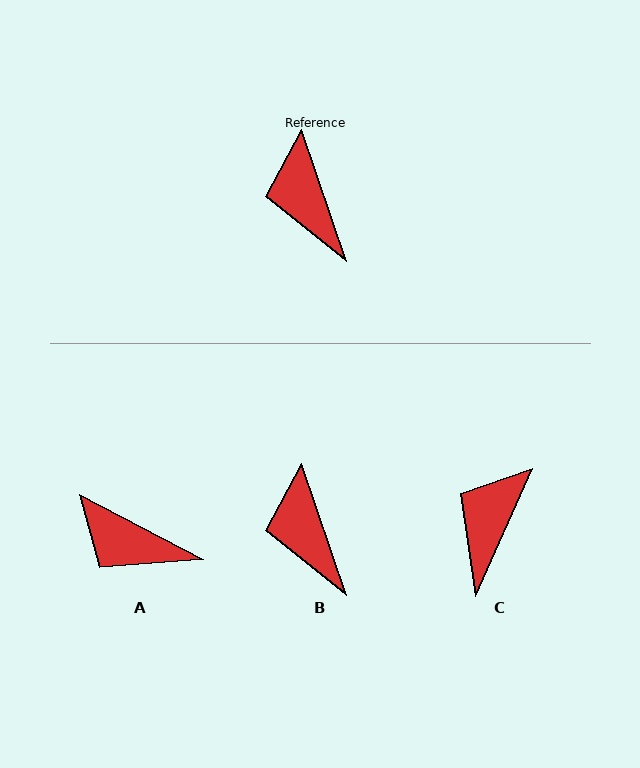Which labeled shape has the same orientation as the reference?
B.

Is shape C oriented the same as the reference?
No, it is off by about 43 degrees.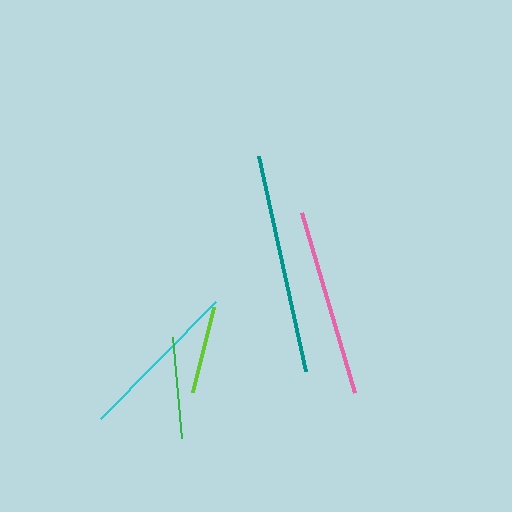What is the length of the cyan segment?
The cyan segment is approximately 164 pixels long.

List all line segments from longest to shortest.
From longest to shortest: teal, pink, cyan, green, lime.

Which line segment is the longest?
The teal line is the longest at approximately 220 pixels.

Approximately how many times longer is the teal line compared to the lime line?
The teal line is approximately 2.5 times the length of the lime line.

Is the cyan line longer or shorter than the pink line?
The pink line is longer than the cyan line.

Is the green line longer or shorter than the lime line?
The green line is longer than the lime line.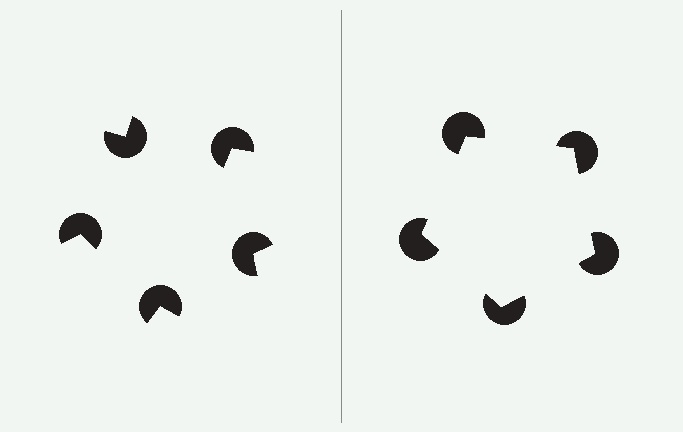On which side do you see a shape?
An illusory pentagon appears on the right side. On the left side the wedge cuts are rotated, so no coherent shape forms.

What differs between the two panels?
The pac-man discs are positioned identically on both sides; only the wedge orientations differ. On the right they align to a pentagon; on the left they are misaligned.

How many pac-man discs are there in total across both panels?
10 — 5 on each side.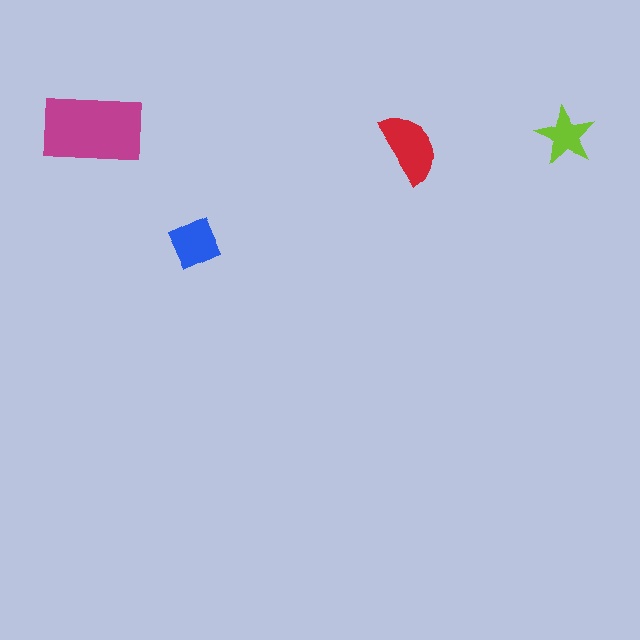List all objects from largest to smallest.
The magenta rectangle, the red semicircle, the blue diamond, the lime star.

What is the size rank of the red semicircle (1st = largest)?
2nd.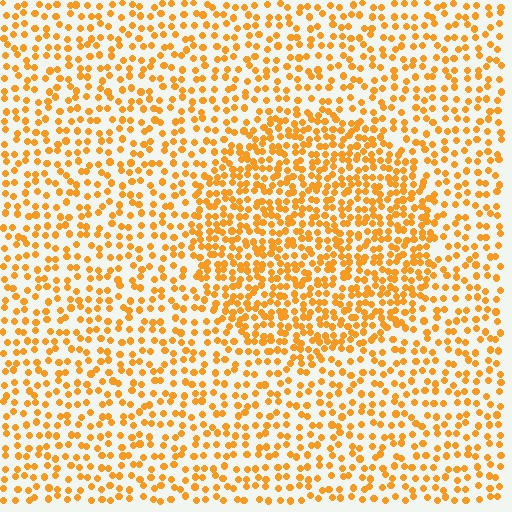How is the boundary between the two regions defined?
The boundary is defined by a change in element density (approximately 1.8x ratio). All elements are the same color, size, and shape.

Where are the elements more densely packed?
The elements are more densely packed inside the circle boundary.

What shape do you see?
I see a circle.